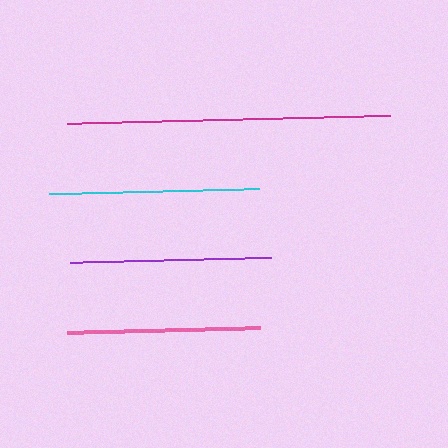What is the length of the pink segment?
The pink segment is approximately 193 pixels long.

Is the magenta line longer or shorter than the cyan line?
The magenta line is longer than the cyan line.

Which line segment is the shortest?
The pink line is the shortest at approximately 193 pixels.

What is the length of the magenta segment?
The magenta segment is approximately 323 pixels long.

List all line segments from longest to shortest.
From longest to shortest: magenta, cyan, purple, pink.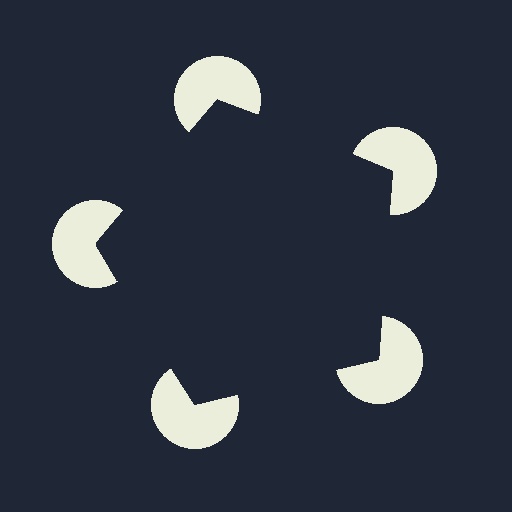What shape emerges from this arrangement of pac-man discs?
An illusory pentagon — its edges are inferred from the aligned wedge cuts in the pac-man discs, not physically drawn.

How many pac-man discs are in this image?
There are 5 — one at each vertex of the illusory pentagon.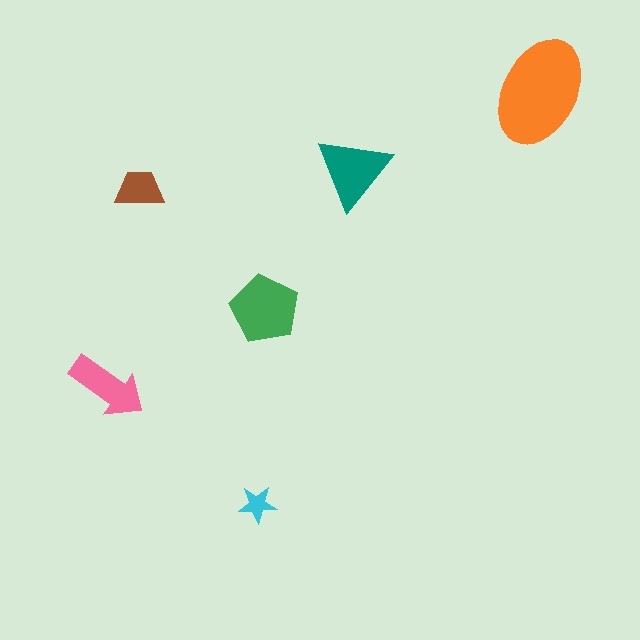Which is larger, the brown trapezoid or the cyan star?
The brown trapezoid.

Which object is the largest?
The orange ellipse.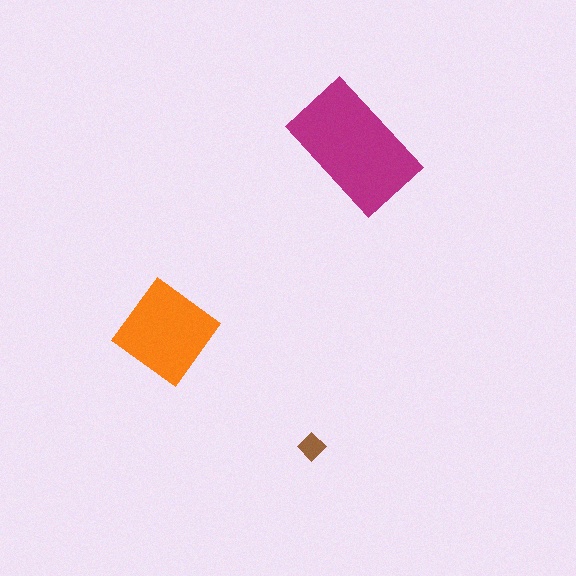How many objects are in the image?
There are 3 objects in the image.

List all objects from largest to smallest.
The magenta rectangle, the orange diamond, the brown diamond.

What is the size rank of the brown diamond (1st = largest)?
3rd.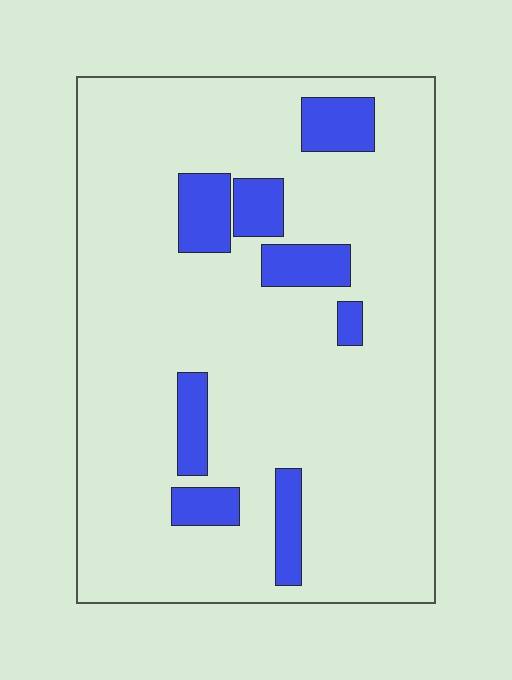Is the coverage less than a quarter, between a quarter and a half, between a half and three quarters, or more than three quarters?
Less than a quarter.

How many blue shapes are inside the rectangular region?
8.